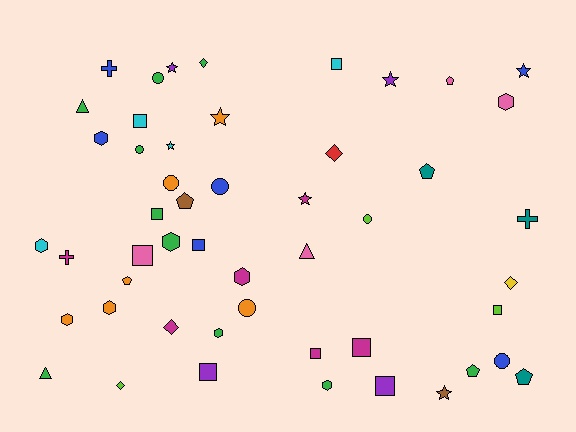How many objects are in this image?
There are 50 objects.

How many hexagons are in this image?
There are 9 hexagons.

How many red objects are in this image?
There is 1 red object.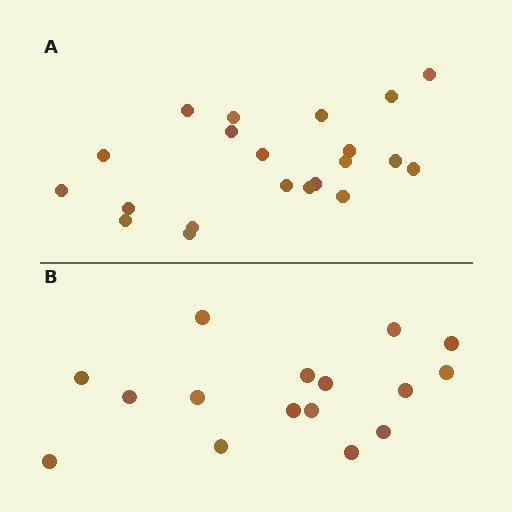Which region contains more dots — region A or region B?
Region A (the top region) has more dots.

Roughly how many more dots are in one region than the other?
Region A has about 5 more dots than region B.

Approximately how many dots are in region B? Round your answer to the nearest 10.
About 20 dots. (The exact count is 16, which rounds to 20.)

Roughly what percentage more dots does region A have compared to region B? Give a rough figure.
About 30% more.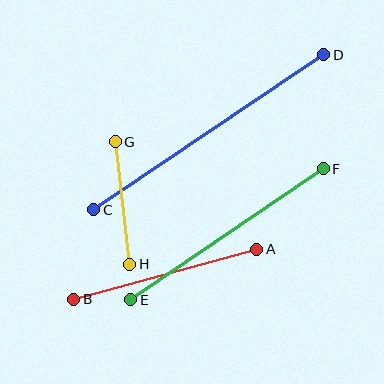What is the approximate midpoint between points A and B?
The midpoint is at approximately (165, 274) pixels.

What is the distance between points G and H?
The distance is approximately 123 pixels.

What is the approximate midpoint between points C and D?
The midpoint is at approximately (209, 132) pixels.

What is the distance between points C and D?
The distance is approximately 277 pixels.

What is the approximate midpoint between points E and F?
The midpoint is at approximately (227, 234) pixels.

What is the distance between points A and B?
The distance is approximately 189 pixels.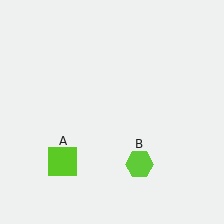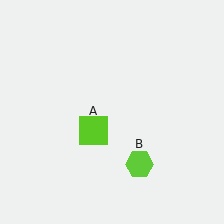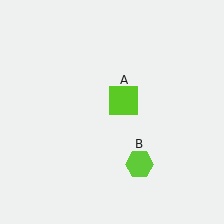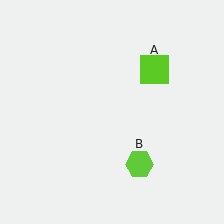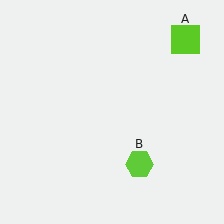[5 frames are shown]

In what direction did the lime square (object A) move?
The lime square (object A) moved up and to the right.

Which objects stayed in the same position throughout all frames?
Lime hexagon (object B) remained stationary.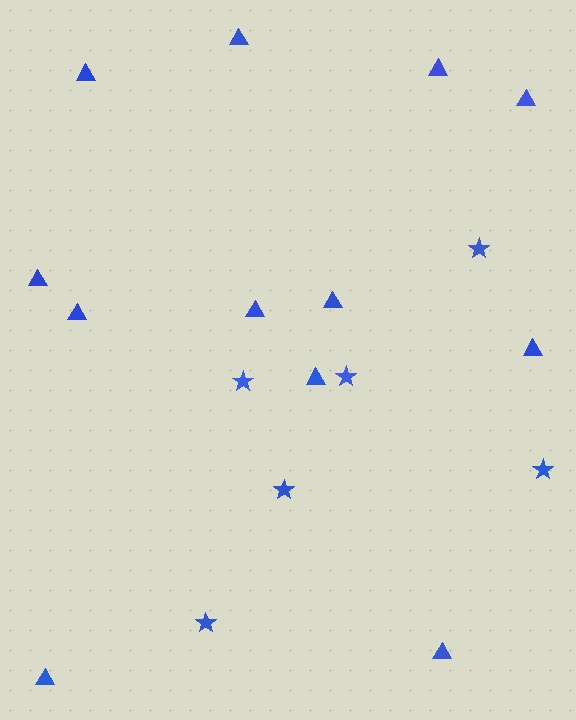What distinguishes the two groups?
There are 2 groups: one group of triangles (12) and one group of stars (6).